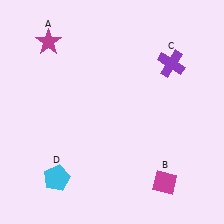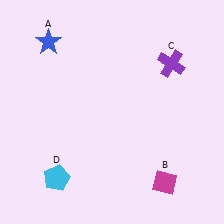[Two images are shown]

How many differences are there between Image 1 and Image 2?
There is 1 difference between the two images.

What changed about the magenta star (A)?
In Image 1, A is magenta. In Image 2, it changed to blue.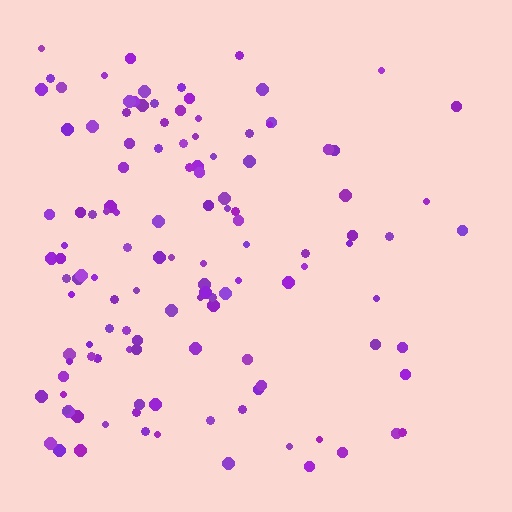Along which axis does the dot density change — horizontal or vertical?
Horizontal.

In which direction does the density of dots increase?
From right to left, with the left side densest.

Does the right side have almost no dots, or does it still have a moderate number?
Still a moderate number, just noticeably fewer than the left.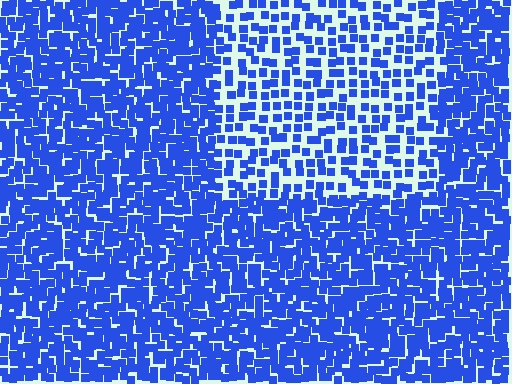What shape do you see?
I see a rectangle.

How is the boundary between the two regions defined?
The boundary is defined by a change in element density (approximately 2.0x ratio). All elements are the same color, size, and shape.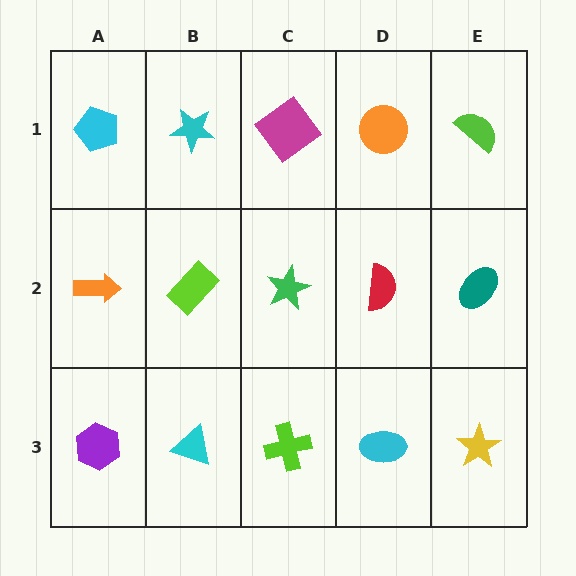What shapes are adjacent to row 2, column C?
A magenta diamond (row 1, column C), a lime cross (row 3, column C), a lime rectangle (row 2, column B), a red semicircle (row 2, column D).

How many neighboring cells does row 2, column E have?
3.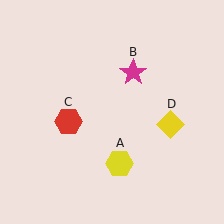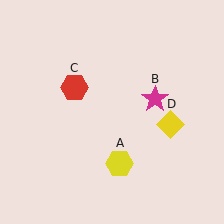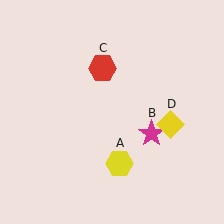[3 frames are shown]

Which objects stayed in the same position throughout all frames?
Yellow hexagon (object A) and yellow diamond (object D) remained stationary.